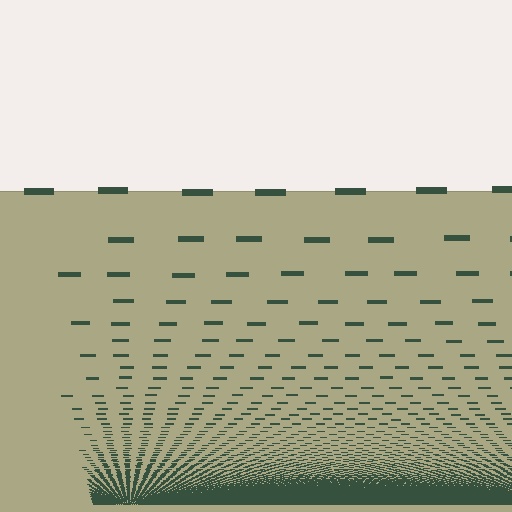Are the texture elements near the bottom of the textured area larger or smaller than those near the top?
Smaller. The gradient is inverted — elements near the bottom are smaller and denser.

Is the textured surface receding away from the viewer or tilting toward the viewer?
The surface appears to tilt toward the viewer. Texture elements get larger and sparser toward the top.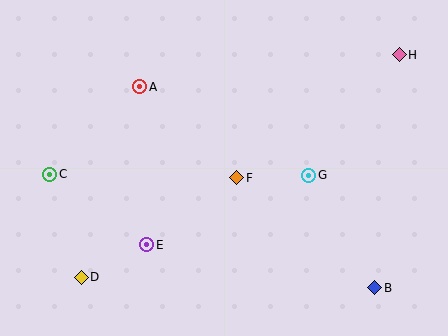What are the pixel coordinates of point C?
Point C is at (50, 175).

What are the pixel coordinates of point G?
Point G is at (309, 175).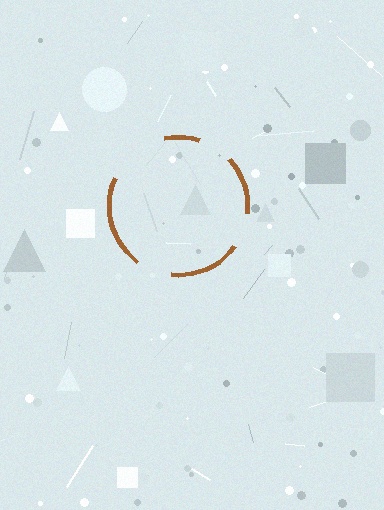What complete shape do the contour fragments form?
The contour fragments form a circle.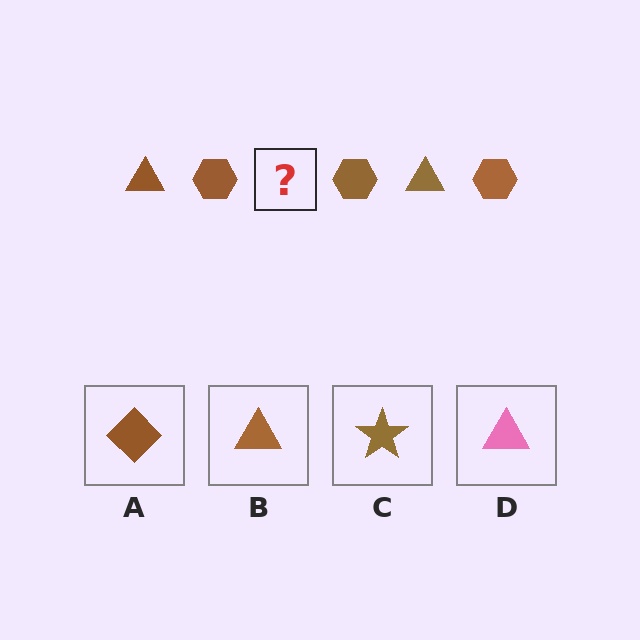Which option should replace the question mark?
Option B.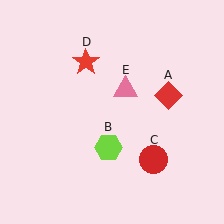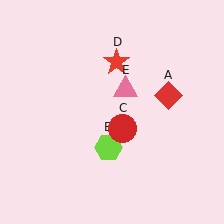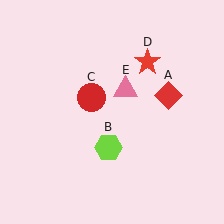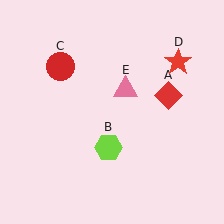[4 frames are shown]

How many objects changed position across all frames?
2 objects changed position: red circle (object C), red star (object D).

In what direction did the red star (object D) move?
The red star (object D) moved right.